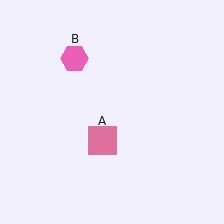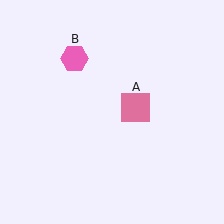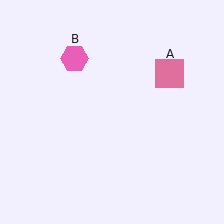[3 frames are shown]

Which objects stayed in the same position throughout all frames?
Pink hexagon (object B) remained stationary.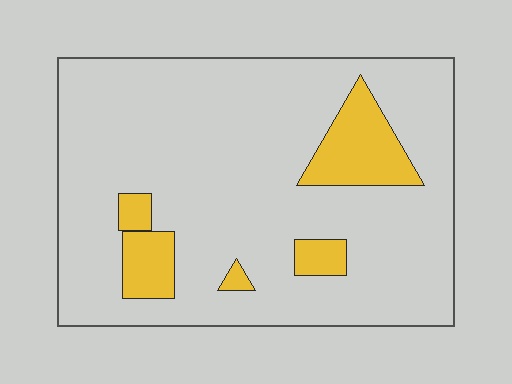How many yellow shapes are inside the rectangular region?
5.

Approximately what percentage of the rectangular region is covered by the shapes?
Approximately 15%.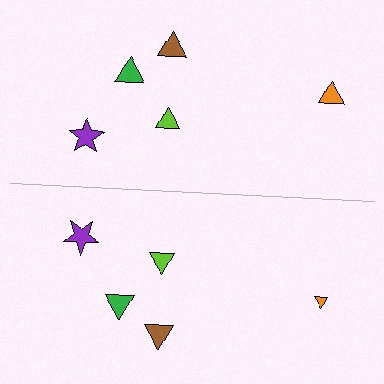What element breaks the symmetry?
The orange triangle on the bottom side has a different size than its mirror counterpart.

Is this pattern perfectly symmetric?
No, the pattern is not perfectly symmetric. The orange triangle on the bottom side has a different size than its mirror counterpart.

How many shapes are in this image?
There are 10 shapes in this image.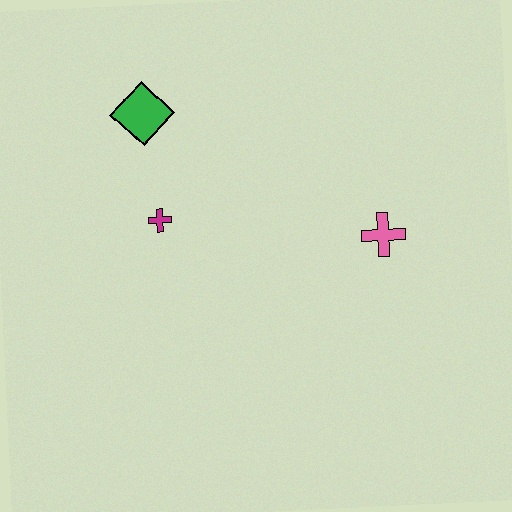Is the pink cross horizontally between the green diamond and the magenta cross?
No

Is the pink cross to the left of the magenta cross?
No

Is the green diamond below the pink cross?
No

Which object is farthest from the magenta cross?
The pink cross is farthest from the magenta cross.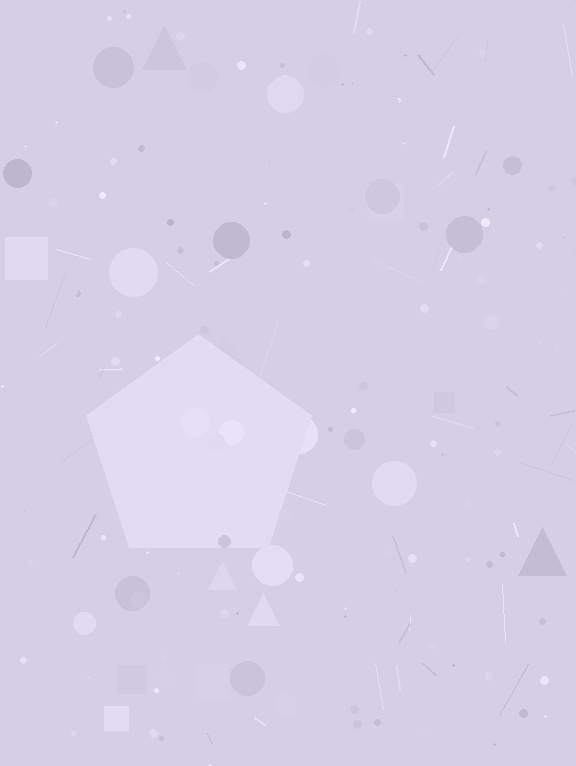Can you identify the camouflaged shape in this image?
The camouflaged shape is a pentagon.